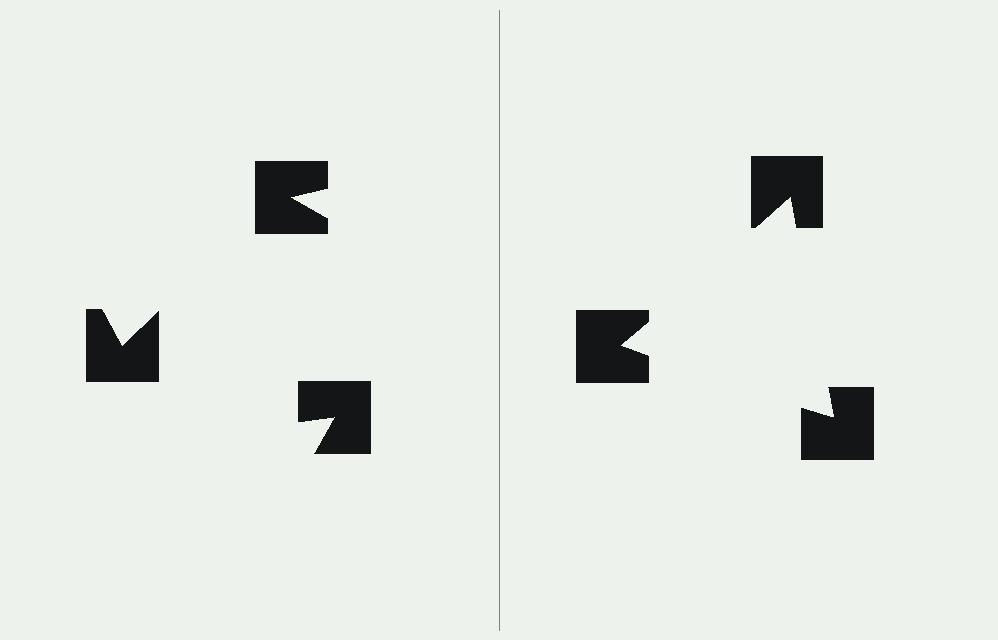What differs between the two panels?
The notched squares are positioned identically on both sides; only the wedge orientations differ. On the right they align to a triangle; on the left they are misaligned.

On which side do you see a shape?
An illusory triangle appears on the right side. On the left side the wedge cuts are rotated, so no coherent shape forms.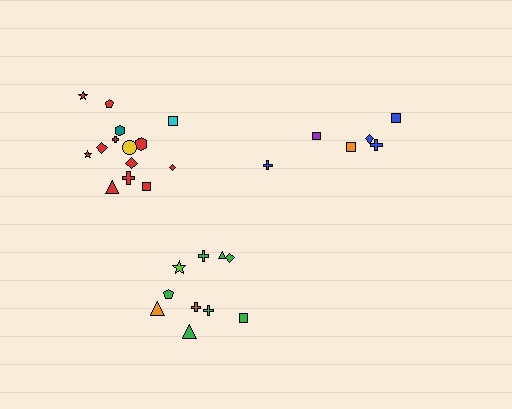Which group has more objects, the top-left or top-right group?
The top-left group.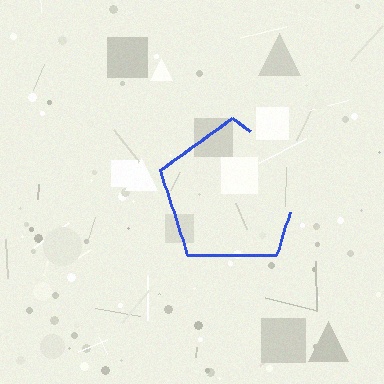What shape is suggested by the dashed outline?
The dashed outline suggests a pentagon.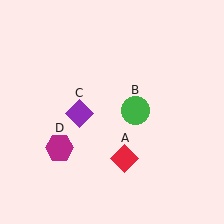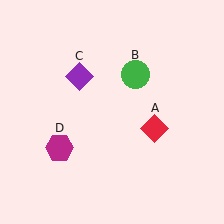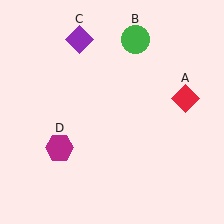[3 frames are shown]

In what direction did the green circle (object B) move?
The green circle (object B) moved up.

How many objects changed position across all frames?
3 objects changed position: red diamond (object A), green circle (object B), purple diamond (object C).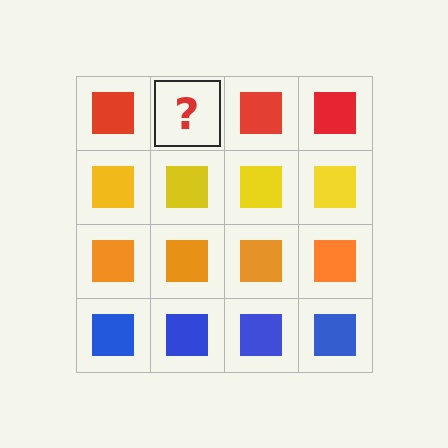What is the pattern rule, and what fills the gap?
The rule is that each row has a consistent color. The gap should be filled with a red square.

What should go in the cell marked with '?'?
The missing cell should contain a red square.